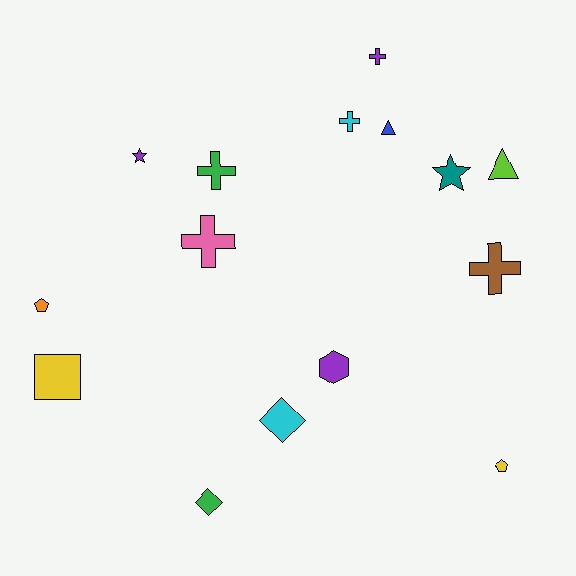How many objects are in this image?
There are 15 objects.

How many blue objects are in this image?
There is 1 blue object.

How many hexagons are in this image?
There is 1 hexagon.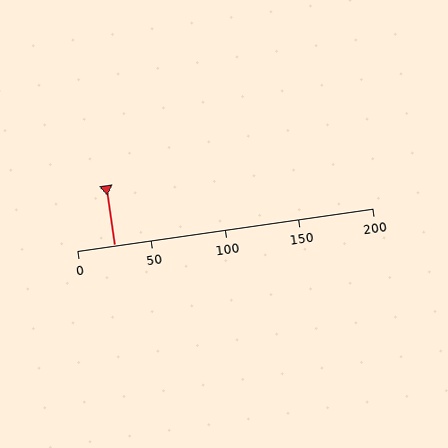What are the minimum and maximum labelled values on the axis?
The axis runs from 0 to 200.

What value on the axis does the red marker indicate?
The marker indicates approximately 25.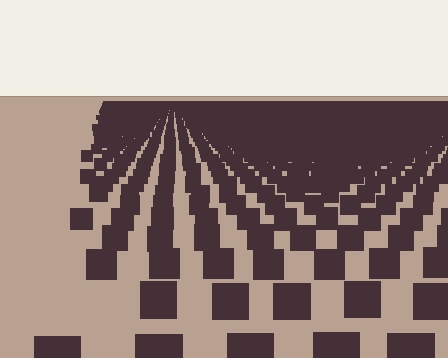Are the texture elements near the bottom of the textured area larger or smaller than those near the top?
Larger. Near the bottom, elements are closer to the viewer and appear at a bigger on-screen size.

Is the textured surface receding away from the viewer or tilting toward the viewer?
The surface is receding away from the viewer. Texture elements get smaller and denser toward the top.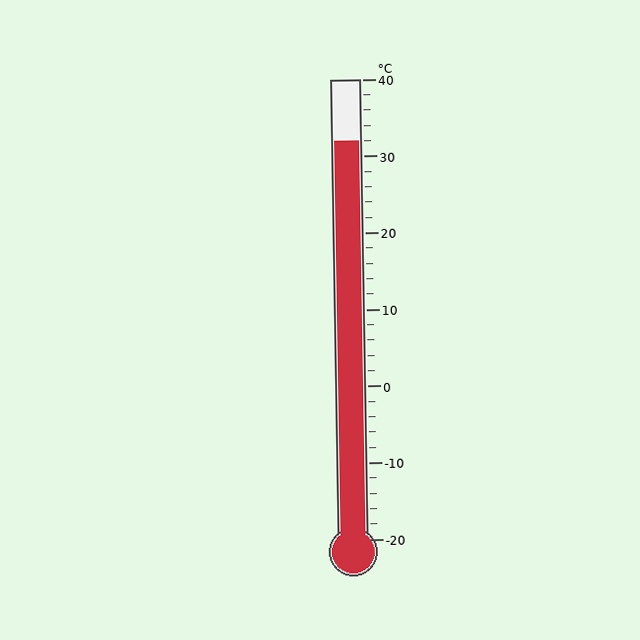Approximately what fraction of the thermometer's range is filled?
The thermometer is filled to approximately 85% of its range.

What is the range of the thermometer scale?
The thermometer scale ranges from -20°C to 40°C.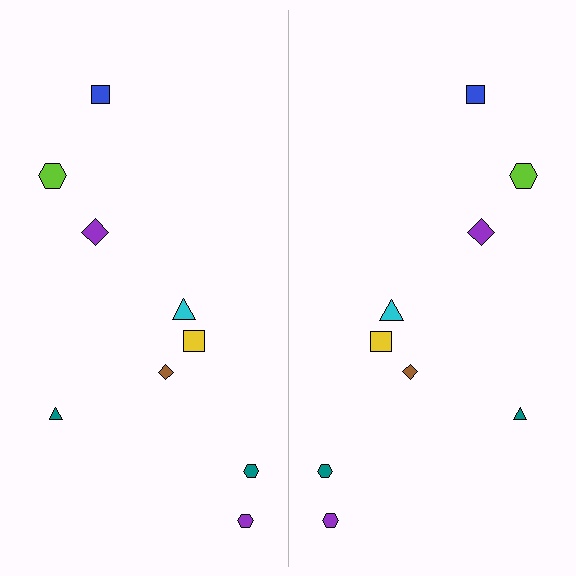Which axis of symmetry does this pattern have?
The pattern has a vertical axis of symmetry running through the center of the image.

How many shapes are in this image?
There are 18 shapes in this image.